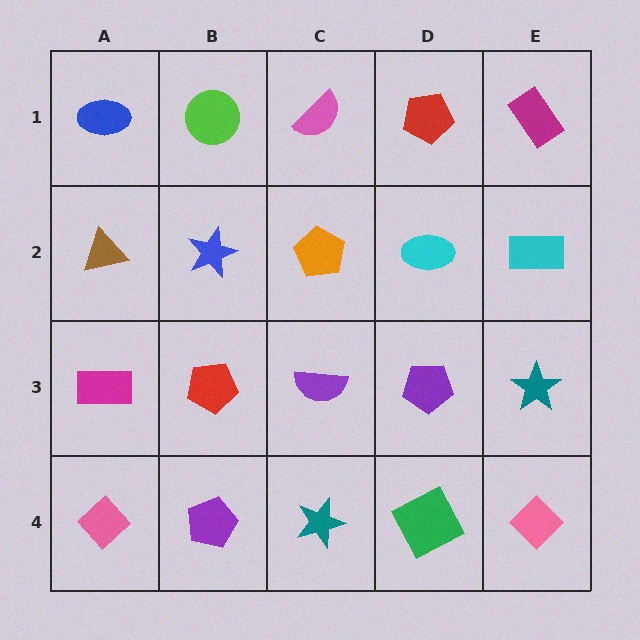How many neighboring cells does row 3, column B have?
4.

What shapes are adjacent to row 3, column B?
A blue star (row 2, column B), a purple pentagon (row 4, column B), a magenta rectangle (row 3, column A), a purple semicircle (row 3, column C).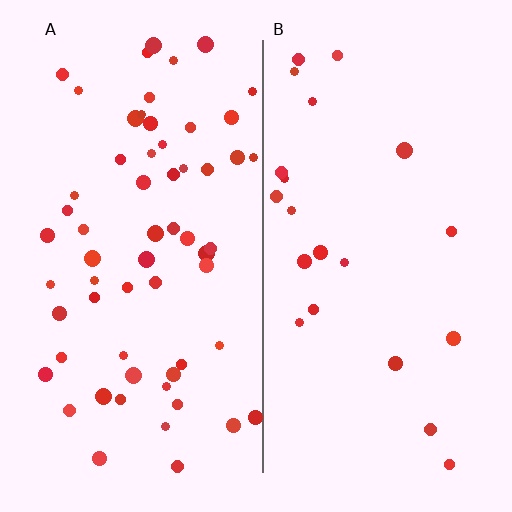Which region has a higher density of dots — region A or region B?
A (the left).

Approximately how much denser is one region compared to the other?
Approximately 2.9× — region A over region B.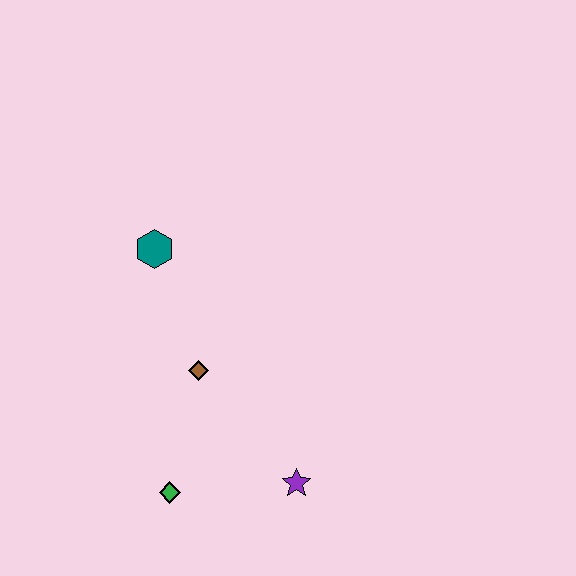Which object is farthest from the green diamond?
The teal hexagon is farthest from the green diamond.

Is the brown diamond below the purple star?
No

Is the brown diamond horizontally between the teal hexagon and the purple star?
Yes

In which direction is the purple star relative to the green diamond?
The purple star is to the right of the green diamond.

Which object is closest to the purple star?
The green diamond is closest to the purple star.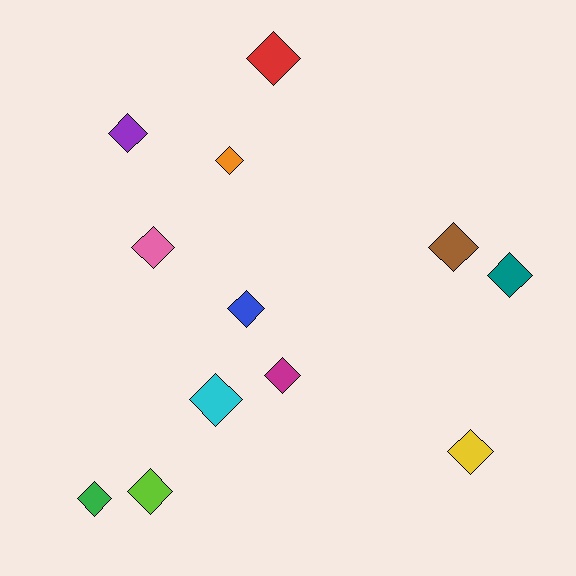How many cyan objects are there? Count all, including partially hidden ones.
There is 1 cyan object.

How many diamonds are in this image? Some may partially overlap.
There are 12 diamonds.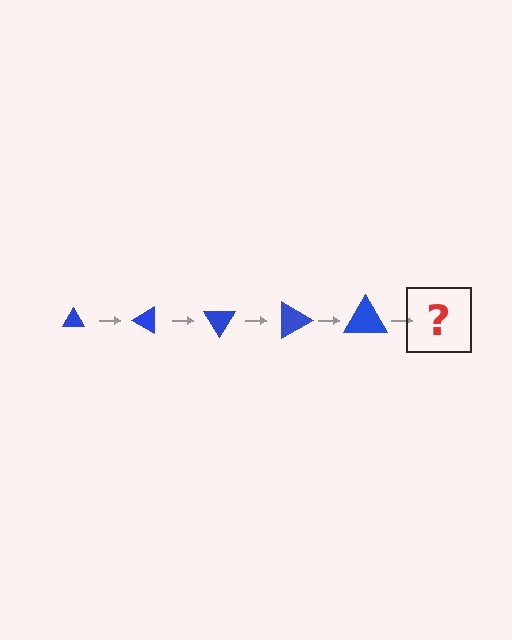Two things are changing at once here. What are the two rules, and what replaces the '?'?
The two rules are that the triangle grows larger each step and it rotates 30 degrees each step. The '?' should be a triangle, larger than the previous one and rotated 150 degrees from the start.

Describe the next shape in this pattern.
It should be a triangle, larger than the previous one and rotated 150 degrees from the start.